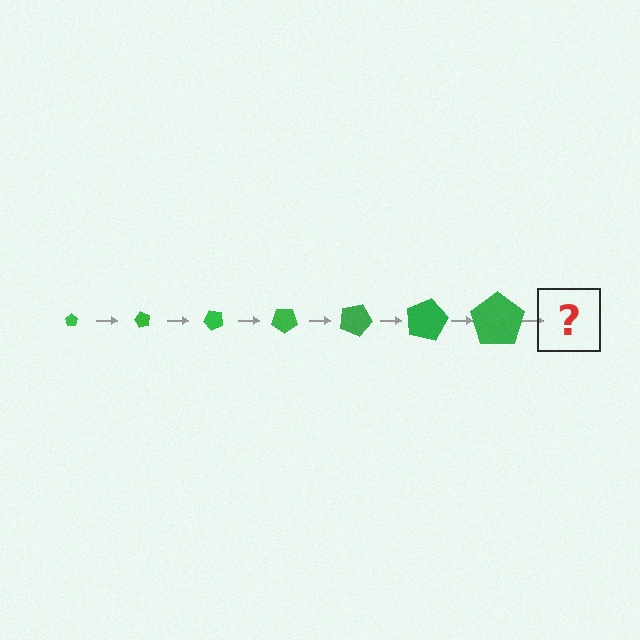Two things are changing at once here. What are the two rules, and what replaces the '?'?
The two rules are that the pentagon grows larger each step and it rotates 60 degrees each step. The '?' should be a pentagon, larger than the previous one and rotated 420 degrees from the start.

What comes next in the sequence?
The next element should be a pentagon, larger than the previous one and rotated 420 degrees from the start.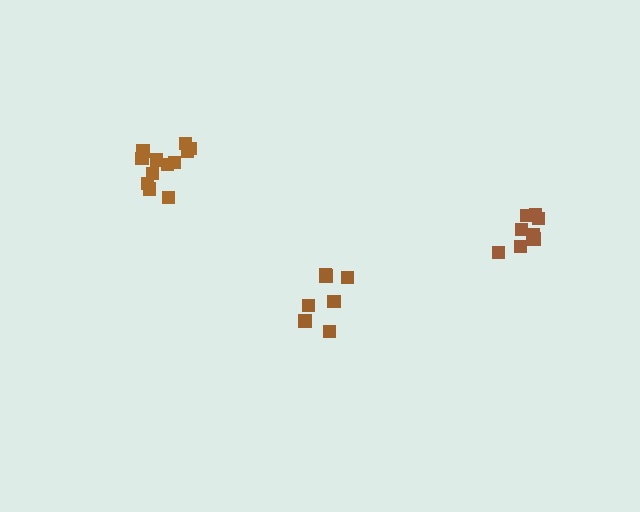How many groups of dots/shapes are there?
There are 3 groups.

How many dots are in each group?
Group 1: 12 dots, Group 2: 7 dots, Group 3: 8 dots (27 total).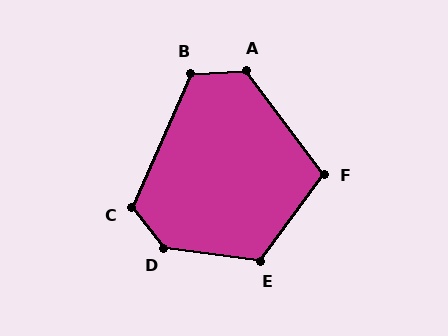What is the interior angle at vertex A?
Approximately 124 degrees (obtuse).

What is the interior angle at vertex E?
Approximately 118 degrees (obtuse).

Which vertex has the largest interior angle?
D, at approximately 136 degrees.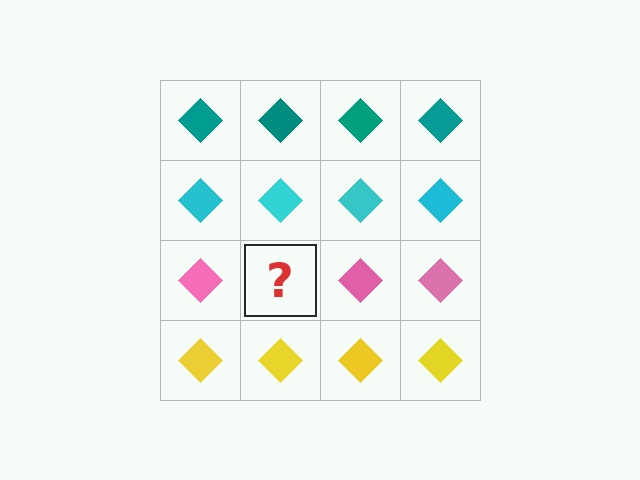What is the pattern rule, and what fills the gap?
The rule is that each row has a consistent color. The gap should be filled with a pink diamond.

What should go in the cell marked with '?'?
The missing cell should contain a pink diamond.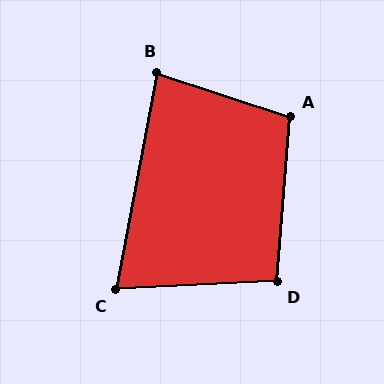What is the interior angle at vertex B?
Approximately 83 degrees (acute).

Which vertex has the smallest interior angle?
C, at approximately 76 degrees.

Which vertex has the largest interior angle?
A, at approximately 104 degrees.